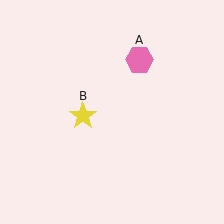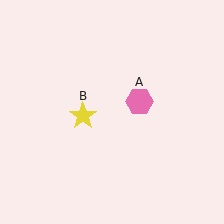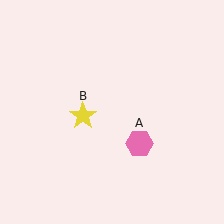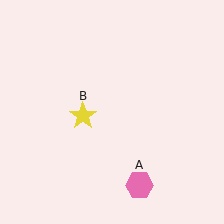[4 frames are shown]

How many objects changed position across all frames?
1 object changed position: pink hexagon (object A).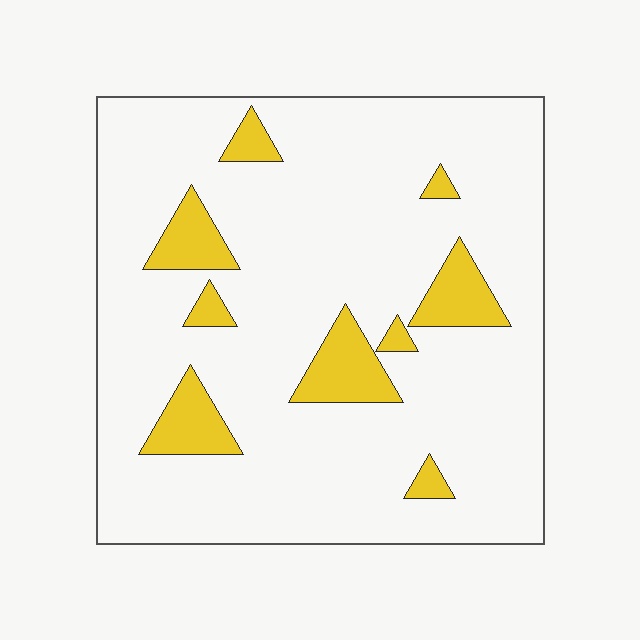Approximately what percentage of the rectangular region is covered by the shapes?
Approximately 15%.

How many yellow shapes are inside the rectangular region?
9.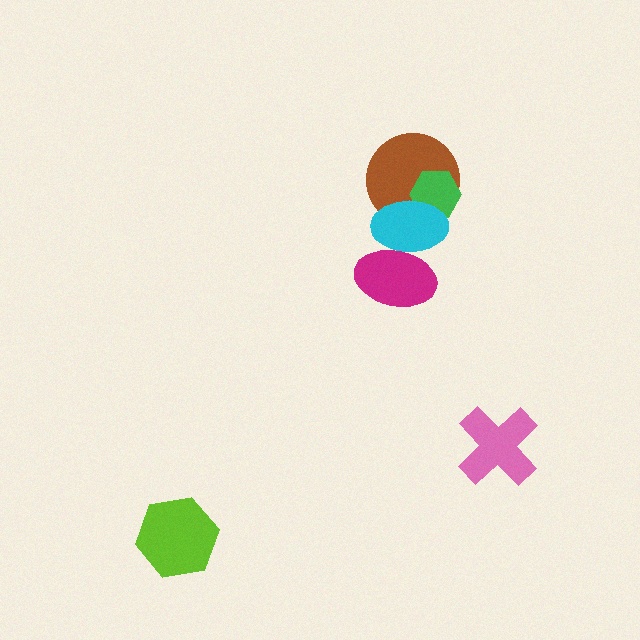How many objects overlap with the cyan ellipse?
3 objects overlap with the cyan ellipse.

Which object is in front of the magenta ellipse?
The cyan ellipse is in front of the magenta ellipse.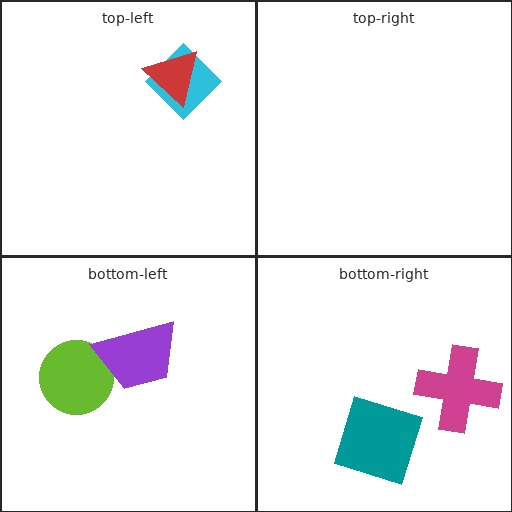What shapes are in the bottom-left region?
The lime circle, the purple trapezoid.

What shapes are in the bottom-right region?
The teal square, the magenta cross.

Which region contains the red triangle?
The top-left region.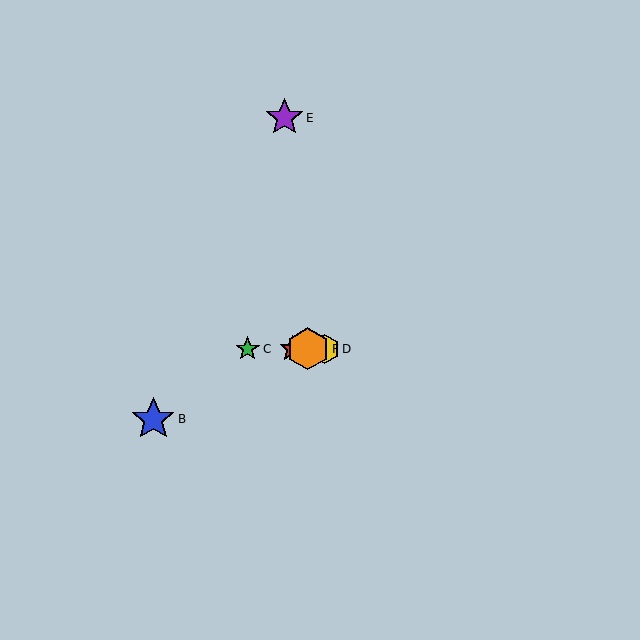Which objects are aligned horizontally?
Objects A, C, D, F are aligned horizontally.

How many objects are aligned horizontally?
4 objects (A, C, D, F) are aligned horizontally.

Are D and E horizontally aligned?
No, D is at y≈349 and E is at y≈118.